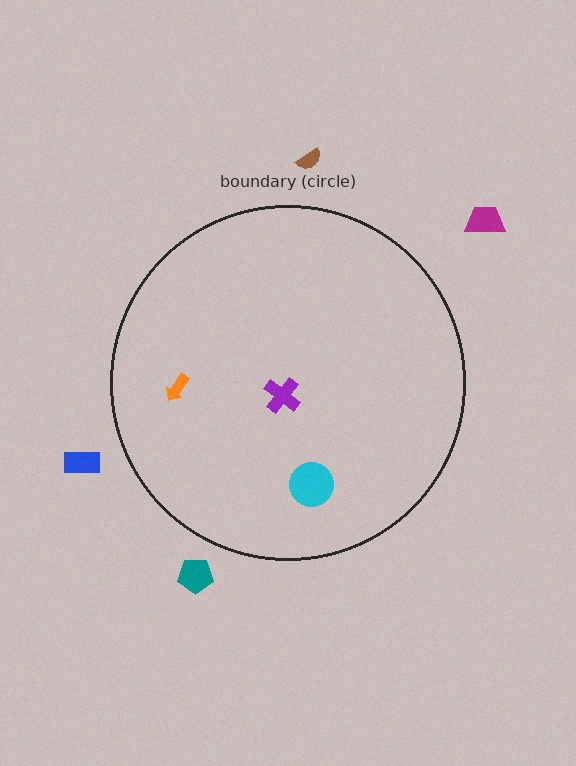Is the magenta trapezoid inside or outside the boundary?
Outside.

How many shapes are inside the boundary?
3 inside, 4 outside.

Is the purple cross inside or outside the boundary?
Inside.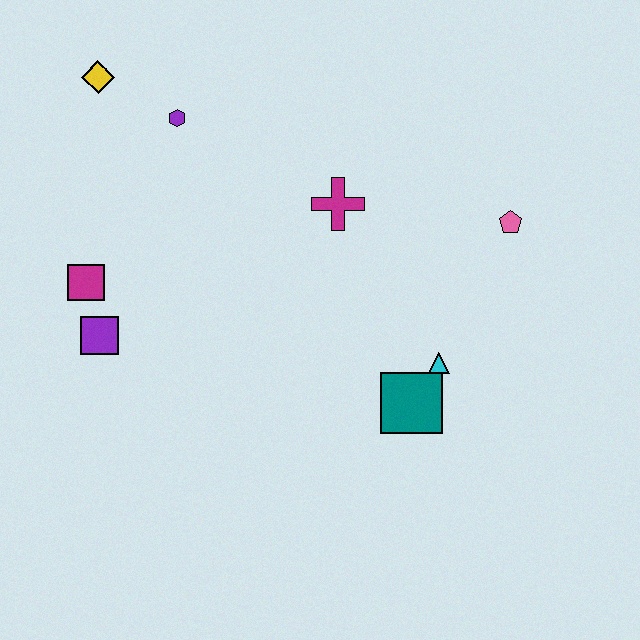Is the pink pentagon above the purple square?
Yes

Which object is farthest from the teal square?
The yellow diamond is farthest from the teal square.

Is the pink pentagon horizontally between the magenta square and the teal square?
No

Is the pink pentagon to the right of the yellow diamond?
Yes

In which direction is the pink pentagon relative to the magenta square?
The pink pentagon is to the right of the magenta square.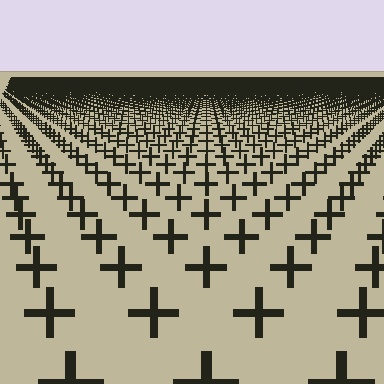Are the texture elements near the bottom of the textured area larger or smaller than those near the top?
Larger. Near the bottom, elements are closer to the viewer and appear at a bigger on-screen size.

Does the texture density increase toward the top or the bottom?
Density increases toward the top.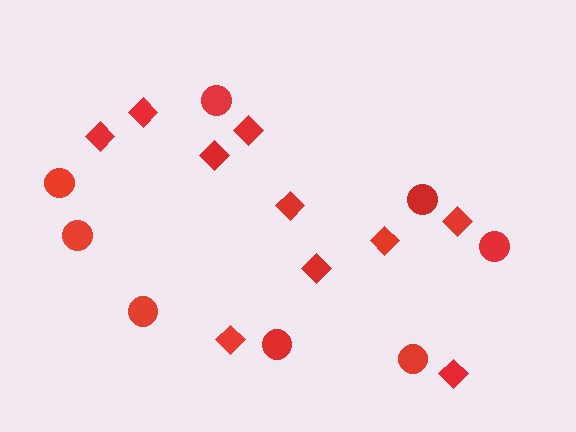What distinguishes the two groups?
There are 2 groups: one group of diamonds (10) and one group of circles (8).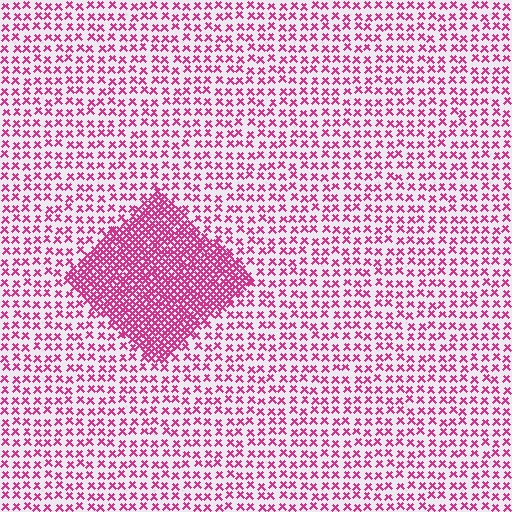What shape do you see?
I see a diamond.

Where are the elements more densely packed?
The elements are more densely packed inside the diamond boundary.